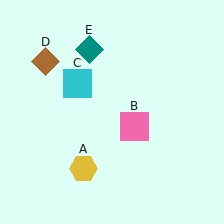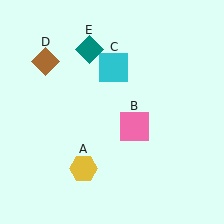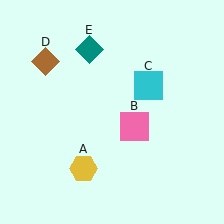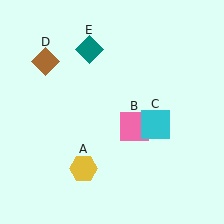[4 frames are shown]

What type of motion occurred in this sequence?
The cyan square (object C) rotated clockwise around the center of the scene.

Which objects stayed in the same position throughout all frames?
Yellow hexagon (object A) and pink square (object B) and brown diamond (object D) and teal diamond (object E) remained stationary.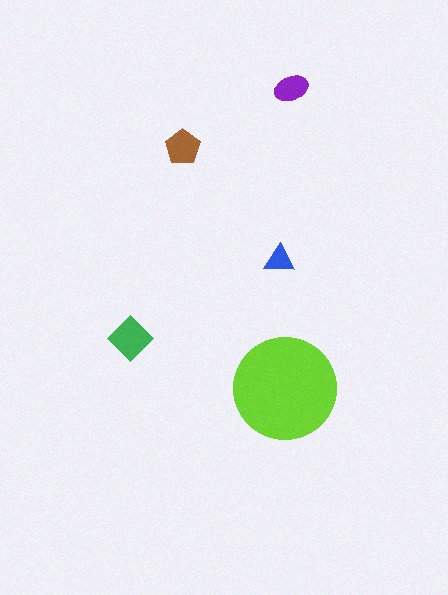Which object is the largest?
The lime circle.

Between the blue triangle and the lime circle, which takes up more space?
The lime circle.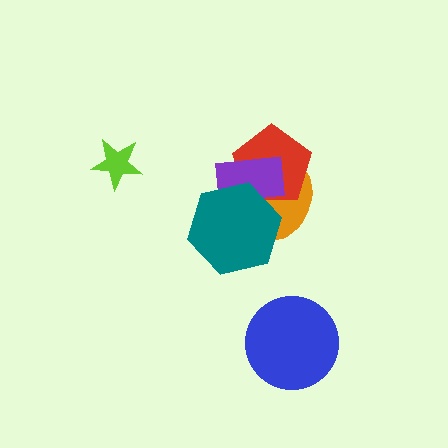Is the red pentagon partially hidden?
Yes, it is partially covered by another shape.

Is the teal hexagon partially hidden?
No, no other shape covers it.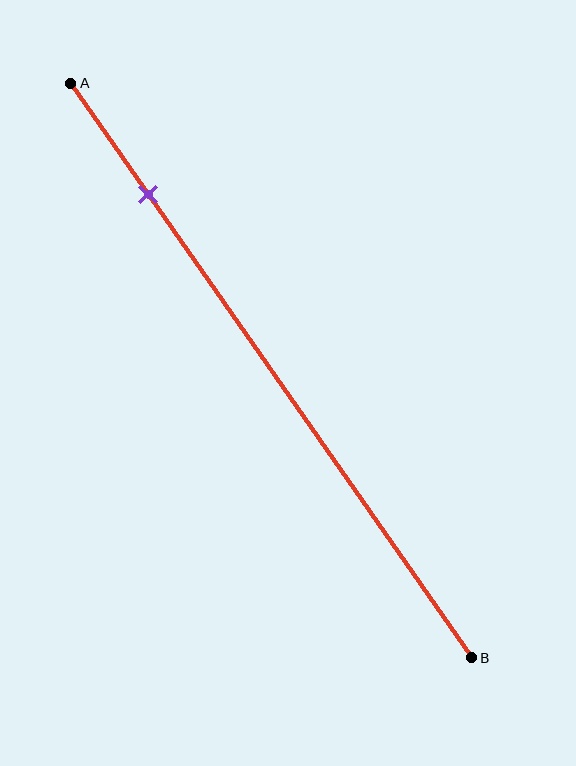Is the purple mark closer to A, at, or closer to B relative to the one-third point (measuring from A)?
The purple mark is closer to point A than the one-third point of segment AB.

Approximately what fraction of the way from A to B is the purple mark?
The purple mark is approximately 20% of the way from A to B.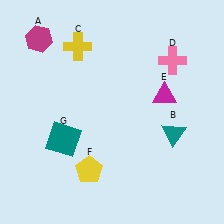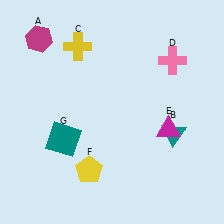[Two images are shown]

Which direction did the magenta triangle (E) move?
The magenta triangle (E) moved down.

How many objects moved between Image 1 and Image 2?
1 object moved between the two images.